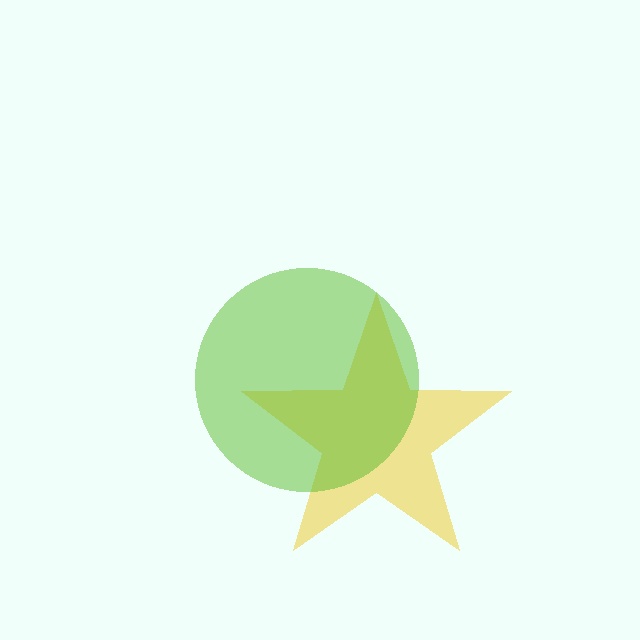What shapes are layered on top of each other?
The layered shapes are: a yellow star, a lime circle.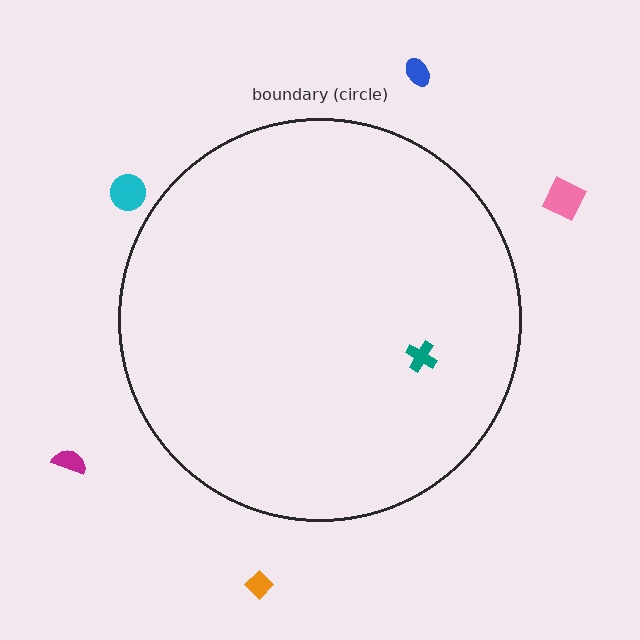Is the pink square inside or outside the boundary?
Outside.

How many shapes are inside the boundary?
1 inside, 5 outside.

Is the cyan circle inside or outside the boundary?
Outside.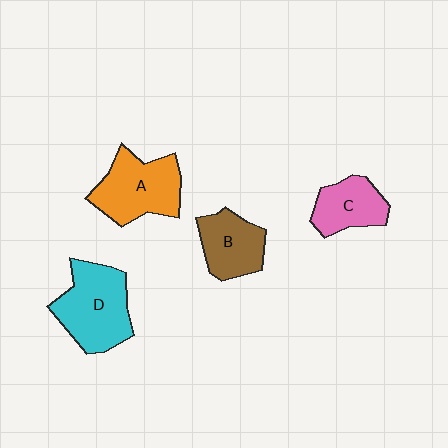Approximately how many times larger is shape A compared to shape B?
Approximately 1.4 times.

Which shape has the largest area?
Shape D (cyan).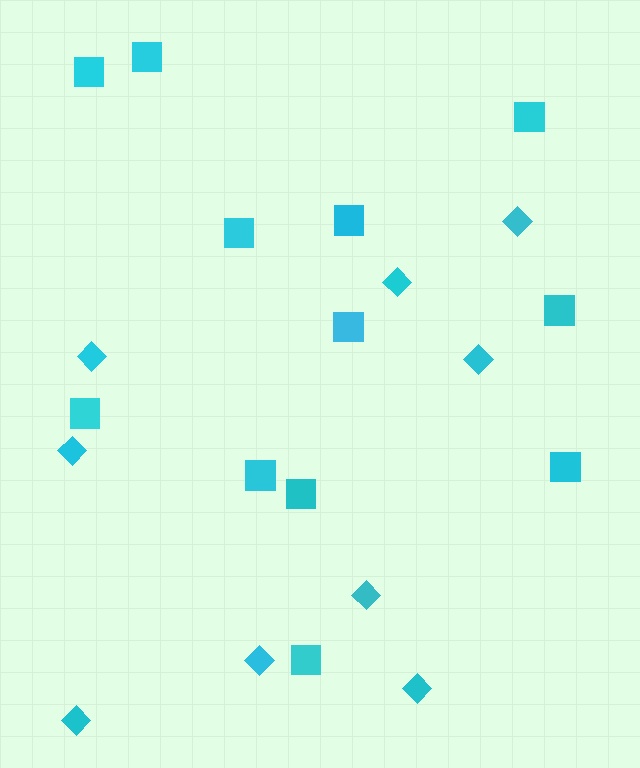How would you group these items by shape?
There are 2 groups: one group of squares (12) and one group of diamonds (9).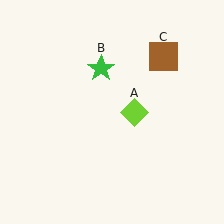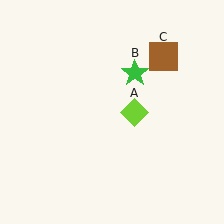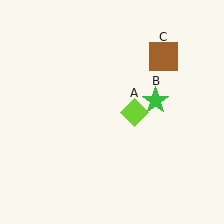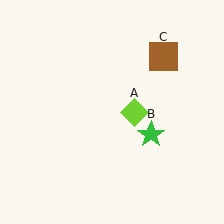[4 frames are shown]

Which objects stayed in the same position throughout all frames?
Lime diamond (object A) and brown square (object C) remained stationary.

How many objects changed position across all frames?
1 object changed position: green star (object B).